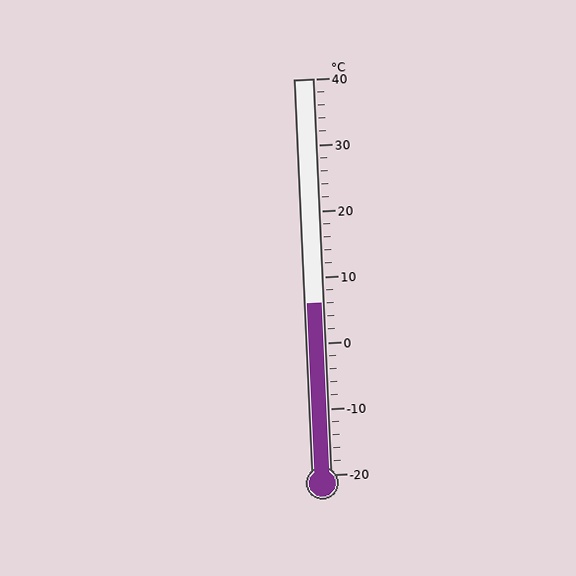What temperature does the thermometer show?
The thermometer shows approximately 6°C.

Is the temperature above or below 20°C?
The temperature is below 20°C.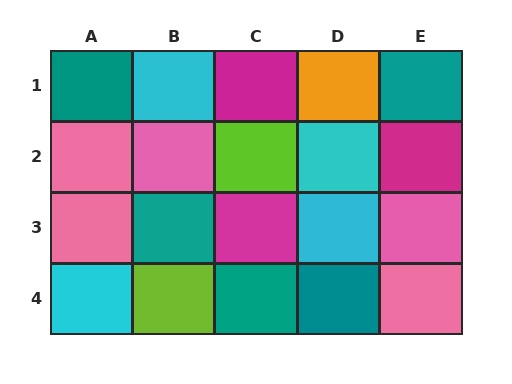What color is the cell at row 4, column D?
Teal.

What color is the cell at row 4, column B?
Lime.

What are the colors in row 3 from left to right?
Pink, teal, magenta, cyan, pink.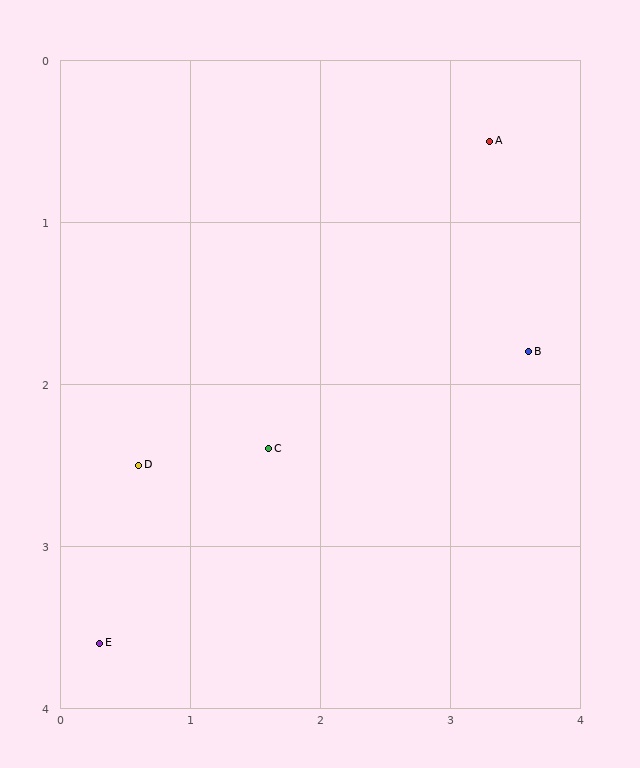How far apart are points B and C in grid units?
Points B and C are about 2.1 grid units apart.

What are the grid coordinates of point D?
Point D is at approximately (0.6, 2.5).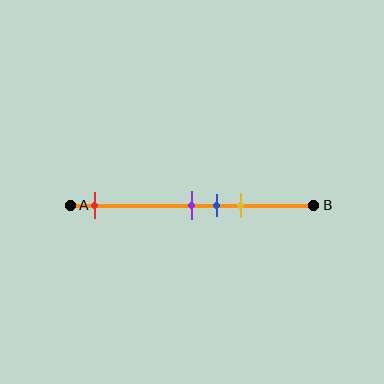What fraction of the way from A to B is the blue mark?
The blue mark is approximately 60% (0.6) of the way from A to B.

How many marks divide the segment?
There are 4 marks dividing the segment.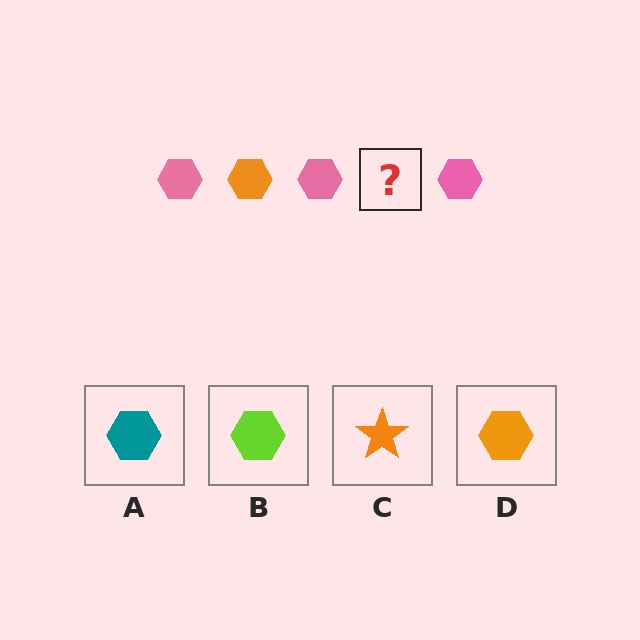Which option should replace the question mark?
Option D.